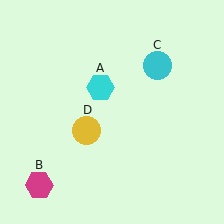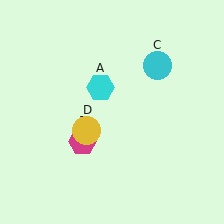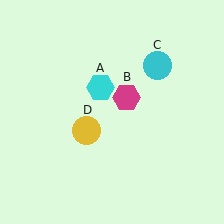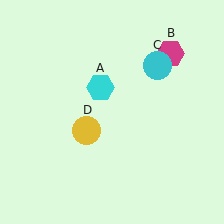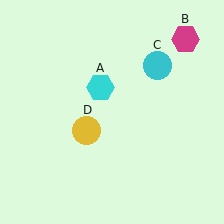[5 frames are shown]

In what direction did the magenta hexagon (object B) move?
The magenta hexagon (object B) moved up and to the right.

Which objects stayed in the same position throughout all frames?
Cyan hexagon (object A) and cyan circle (object C) and yellow circle (object D) remained stationary.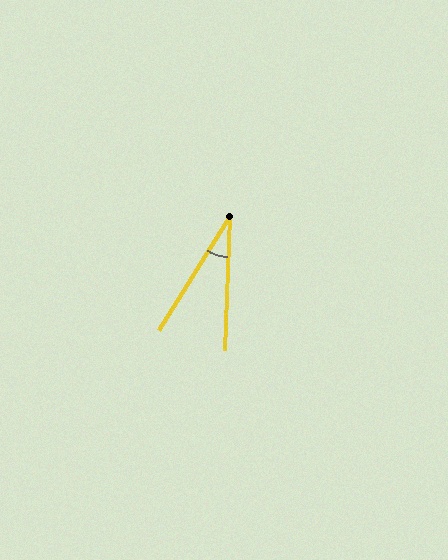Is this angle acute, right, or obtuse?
It is acute.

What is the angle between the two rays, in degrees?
Approximately 30 degrees.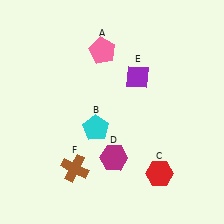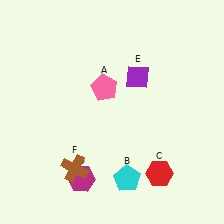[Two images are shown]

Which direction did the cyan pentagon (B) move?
The cyan pentagon (B) moved down.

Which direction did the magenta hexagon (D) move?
The magenta hexagon (D) moved left.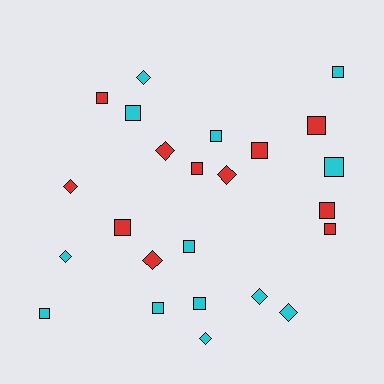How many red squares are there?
There are 7 red squares.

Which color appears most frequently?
Cyan, with 13 objects.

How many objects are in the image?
There are 24 objects.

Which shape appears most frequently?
Square, with 15 objects.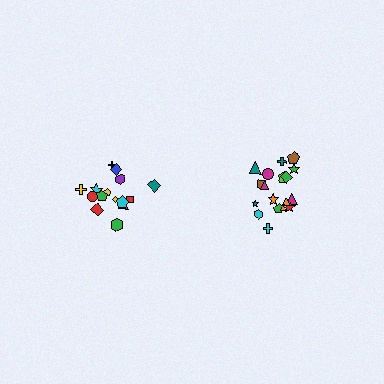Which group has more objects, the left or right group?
The right group.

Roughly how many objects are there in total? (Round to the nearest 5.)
Roughly 35 objects in total.